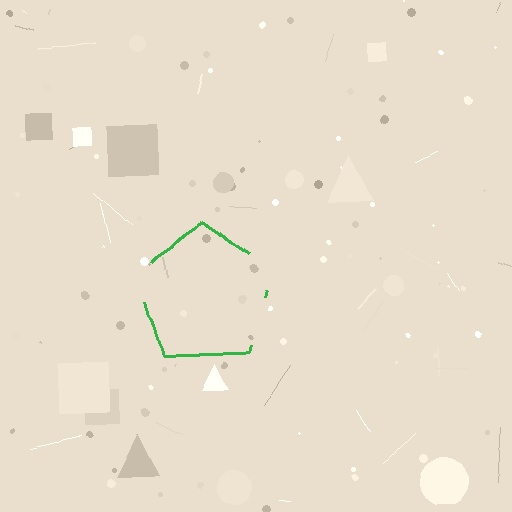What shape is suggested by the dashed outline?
The dashed outline suggests a pentagon.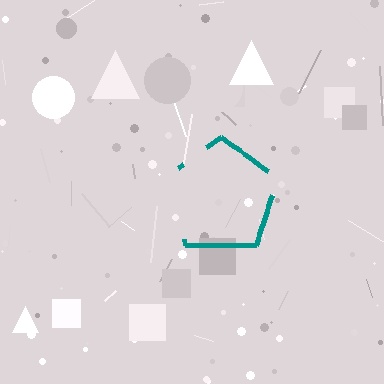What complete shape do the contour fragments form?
The contour fragments form a pentagon.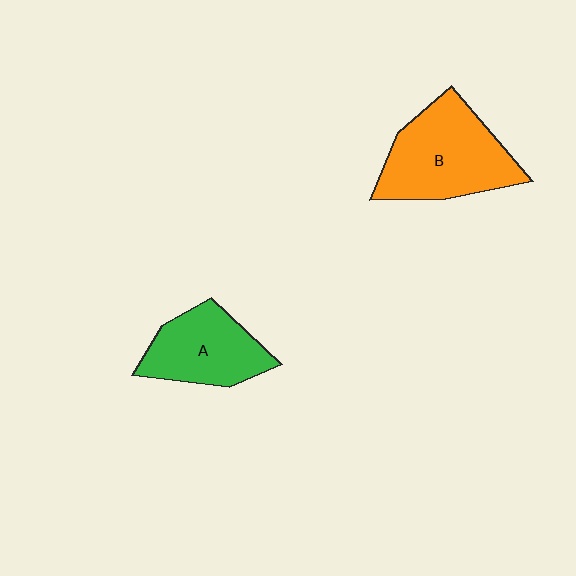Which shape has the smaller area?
Shape A (green).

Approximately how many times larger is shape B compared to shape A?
Approximately 1.3 times.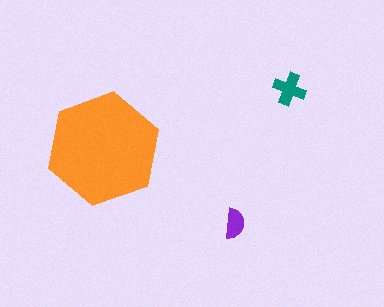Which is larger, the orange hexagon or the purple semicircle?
The orange hexagon.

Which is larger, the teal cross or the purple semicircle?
The teal cross.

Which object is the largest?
The orange hexagon.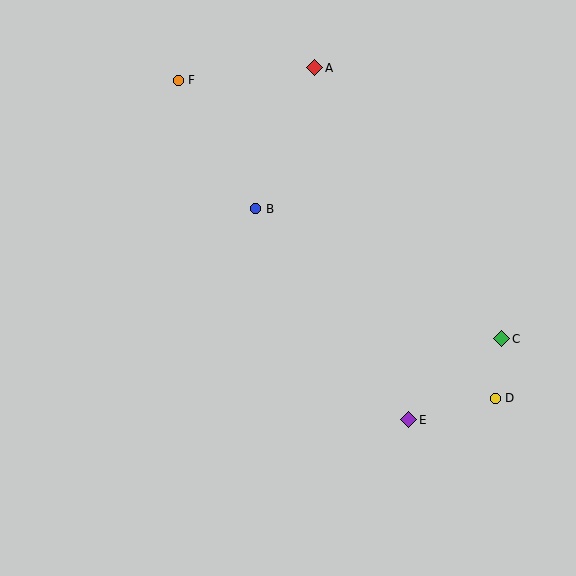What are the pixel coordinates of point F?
Point F is at (178, 80).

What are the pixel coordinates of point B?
Point B is at (256, 209).